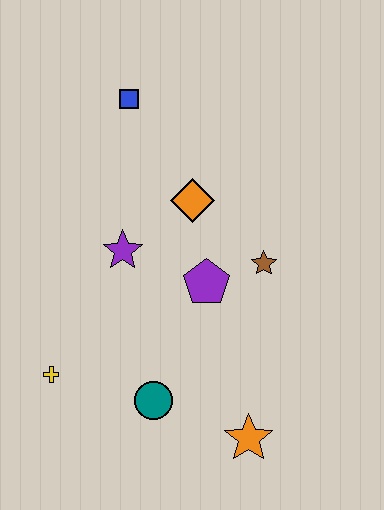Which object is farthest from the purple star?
The orange star is farthest from the purple star.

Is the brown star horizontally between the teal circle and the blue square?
No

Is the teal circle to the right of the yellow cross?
Yes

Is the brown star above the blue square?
No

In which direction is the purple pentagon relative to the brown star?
The purple pentagon is to the left of the brown star.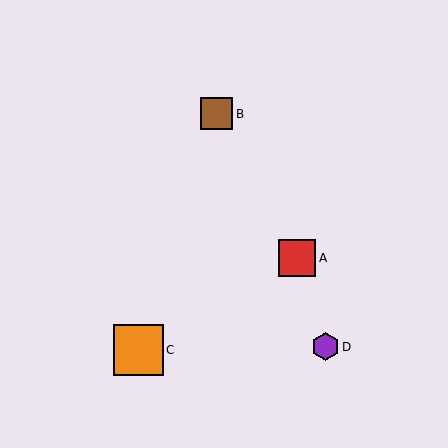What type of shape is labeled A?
Shape A is a red square.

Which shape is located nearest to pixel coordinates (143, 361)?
The orange square (labeled C) at (138, 350) is nearest to that location.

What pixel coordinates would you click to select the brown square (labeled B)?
Click at (217, 114) to select the brown square B.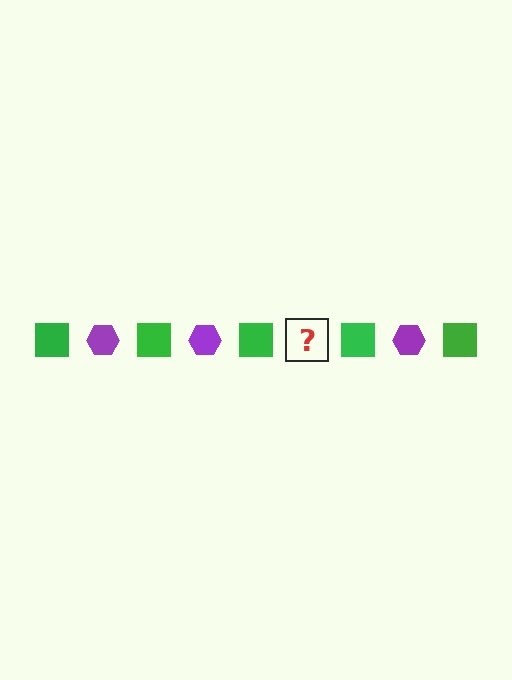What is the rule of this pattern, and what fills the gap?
The rule is that the pattern alternates between green square and purple hexagon. The gap should be filled with a purple hexagon.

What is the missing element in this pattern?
The missing element is a purple hexagon.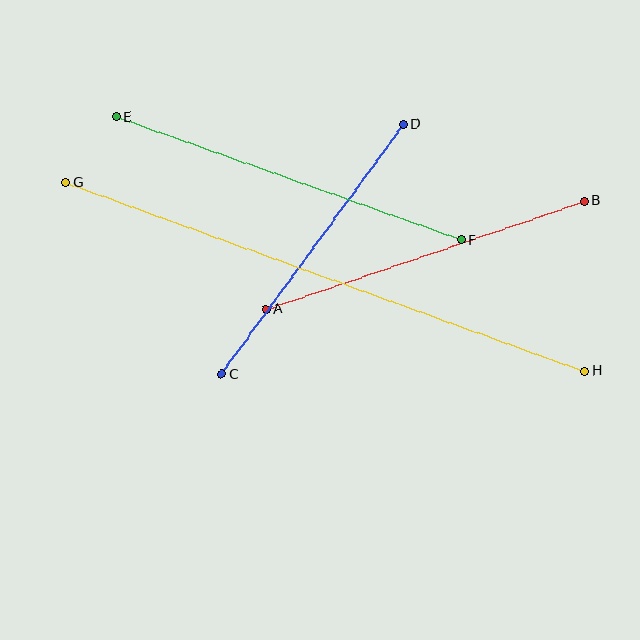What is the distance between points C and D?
The distance is approximately 309 pixels.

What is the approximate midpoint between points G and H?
The midpoint is at approximately (325, 277) pixels.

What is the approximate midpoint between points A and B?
The midpoint is at approximately (425, 255) pixels.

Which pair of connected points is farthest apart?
Points G and H are farthest apart.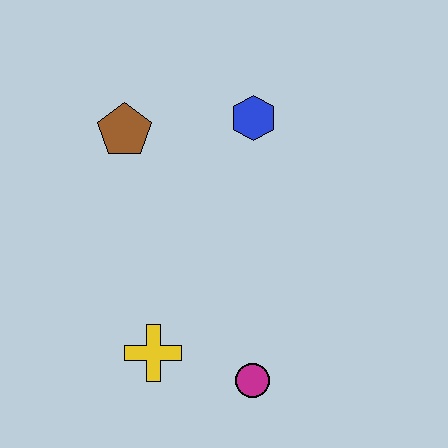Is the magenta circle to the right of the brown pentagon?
Yes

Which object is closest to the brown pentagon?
The blue hexagon is closest to the brown pentagon.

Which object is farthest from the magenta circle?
The brown pentagon is farthest from the magenta circle.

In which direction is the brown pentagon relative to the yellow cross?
The brown pentagon is above the yellow cross.